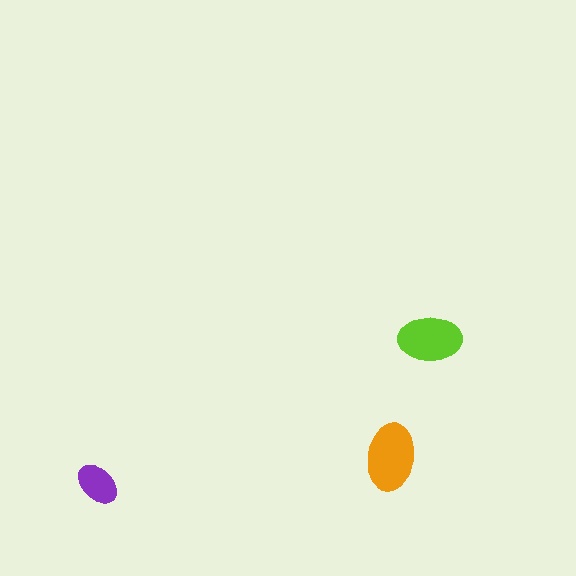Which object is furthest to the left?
The purple ellipse is leftmost.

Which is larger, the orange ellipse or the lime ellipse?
The orange one.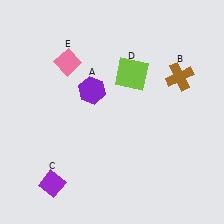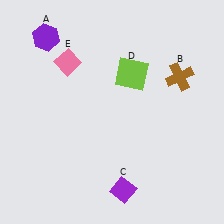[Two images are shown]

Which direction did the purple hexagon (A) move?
The purple hexagon (A) moved up.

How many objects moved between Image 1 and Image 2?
2 objects moved between the two images.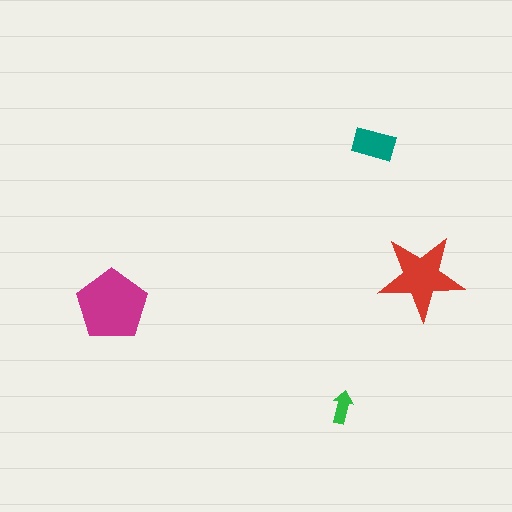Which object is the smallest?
The green arrow.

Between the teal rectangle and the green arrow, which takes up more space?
The teal rectangle.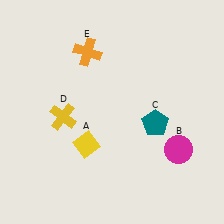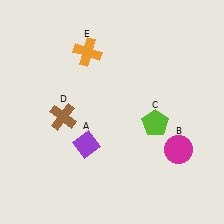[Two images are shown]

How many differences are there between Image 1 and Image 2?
There are 3 differences between the two images.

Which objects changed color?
A changed from yellow to purple. C changed from teal to lime. D changed from yellow to brown.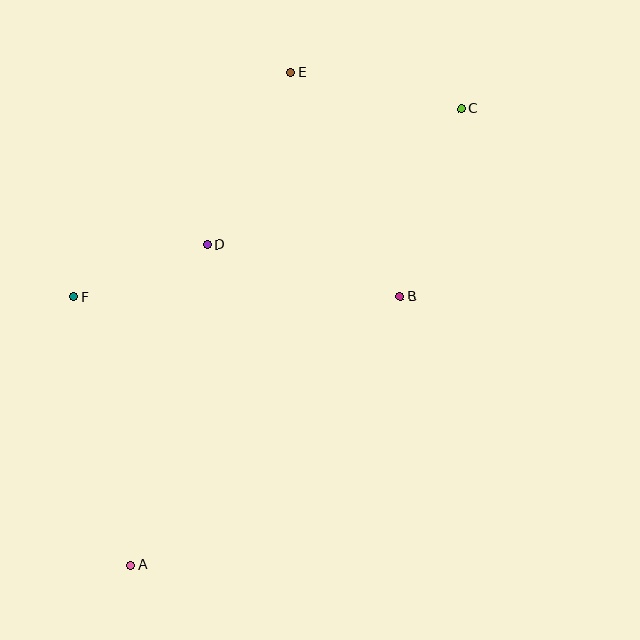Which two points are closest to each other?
Points D and F are closest to each other.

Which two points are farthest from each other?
Points A and C are farthest from each other.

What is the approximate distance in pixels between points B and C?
The distance between B and C is approximately 197 pixels.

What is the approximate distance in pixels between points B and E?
The distance between B and E is approximately 249 pixels.